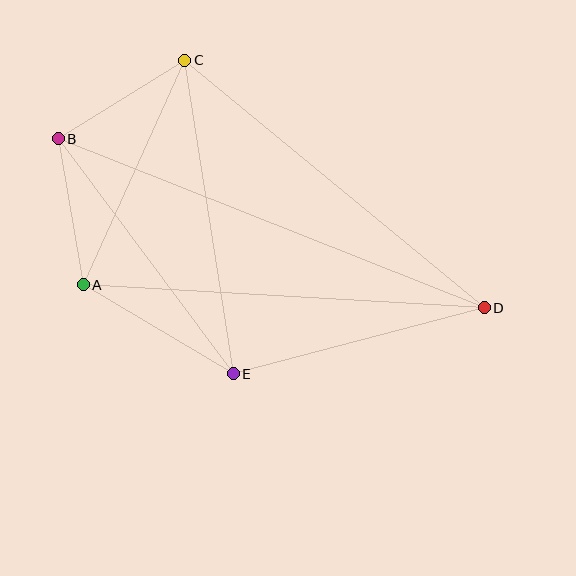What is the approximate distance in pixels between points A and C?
The distance between A and C is approximately 247 pixels.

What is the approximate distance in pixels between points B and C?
The distance between B and C is approximately 149 pixels.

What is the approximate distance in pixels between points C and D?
The distance between C and D is approximately 389 pixels.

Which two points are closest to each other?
Points A and B are closest to each other.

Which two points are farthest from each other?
Points B and D are farthest from each other.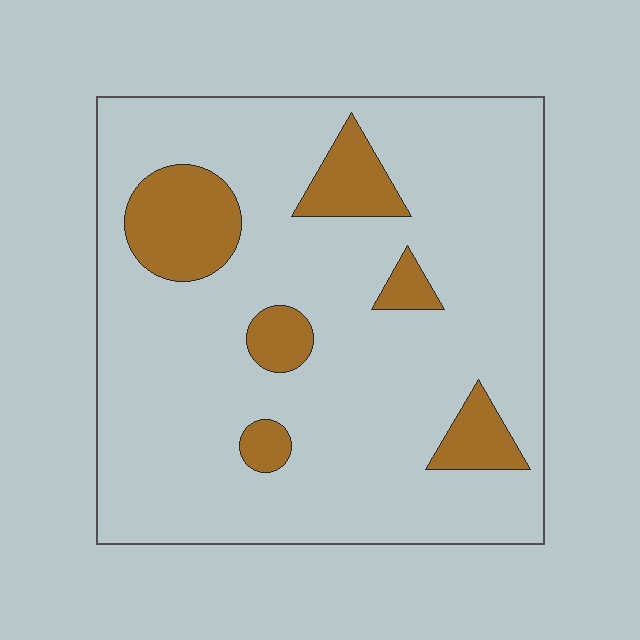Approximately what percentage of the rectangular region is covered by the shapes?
Approximately 15%.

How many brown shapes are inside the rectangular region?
6.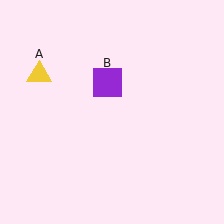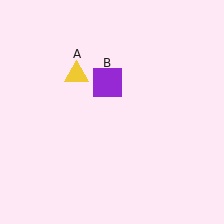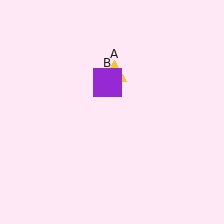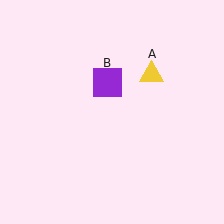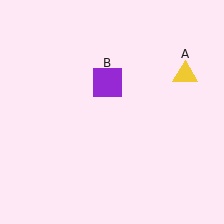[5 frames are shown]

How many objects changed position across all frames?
1 object changed position: yellow triangle (object A).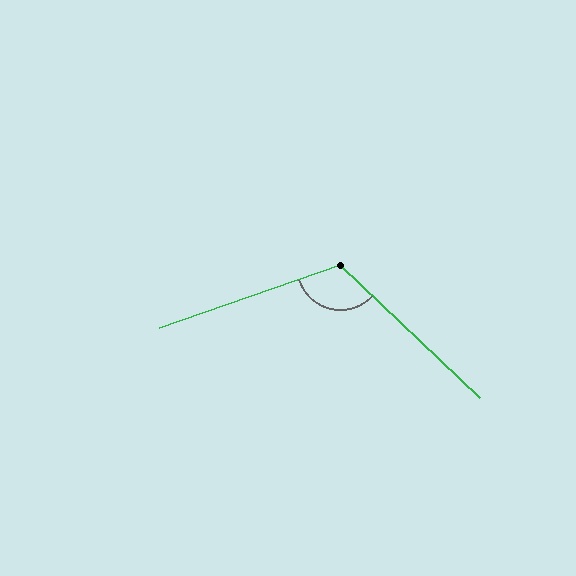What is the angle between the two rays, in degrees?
Approximately 117 degrees.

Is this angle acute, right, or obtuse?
It is obtuse.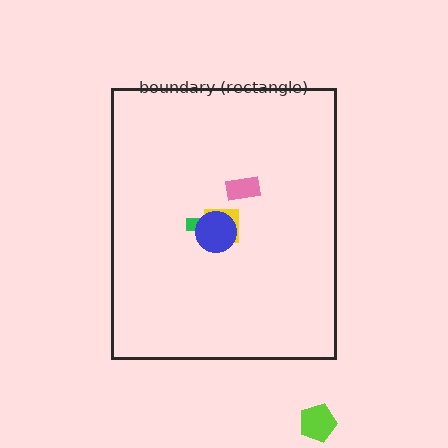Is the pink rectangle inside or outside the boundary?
Inside.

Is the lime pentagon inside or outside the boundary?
Outside.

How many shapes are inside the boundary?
4 inside, 1 outside.